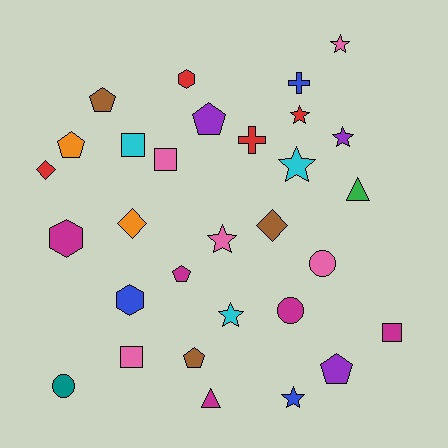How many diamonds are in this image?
There are 3 diamonds.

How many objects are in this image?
There are 30 objects.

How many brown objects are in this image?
There are 3 brown objects.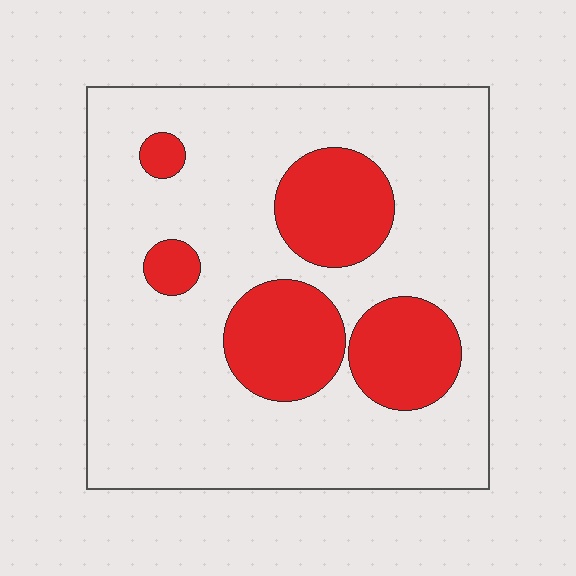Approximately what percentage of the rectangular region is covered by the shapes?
Approximately 25%.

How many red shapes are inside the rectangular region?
5.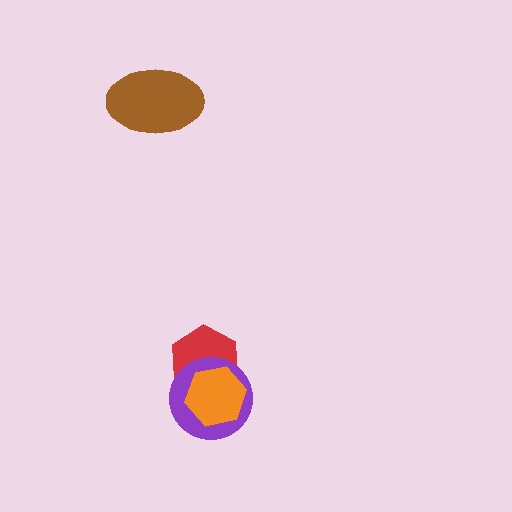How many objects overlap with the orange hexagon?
2 objects overlap with the orange hexagon.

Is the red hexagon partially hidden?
Yes, it is partially covered by another shape.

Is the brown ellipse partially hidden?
No, no other shape covers it.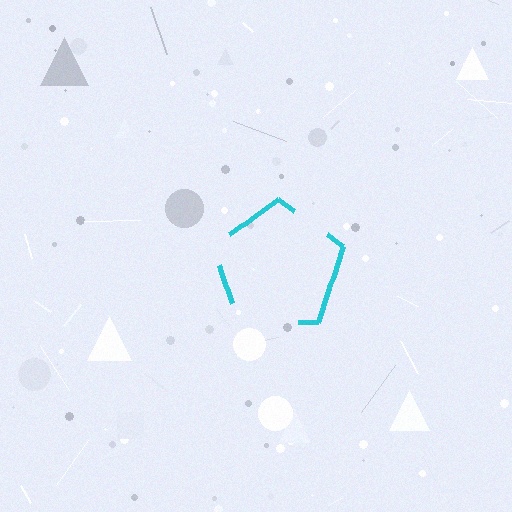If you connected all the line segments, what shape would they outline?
They would outline a pentagon.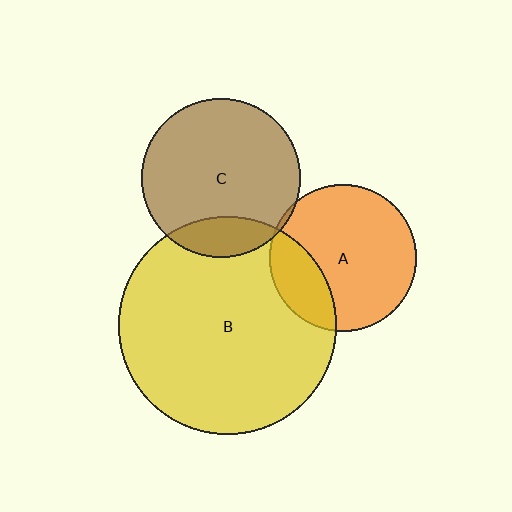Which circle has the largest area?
Circle B (yellow).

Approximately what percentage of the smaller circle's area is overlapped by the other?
Approximately 15%.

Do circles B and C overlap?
Yes.